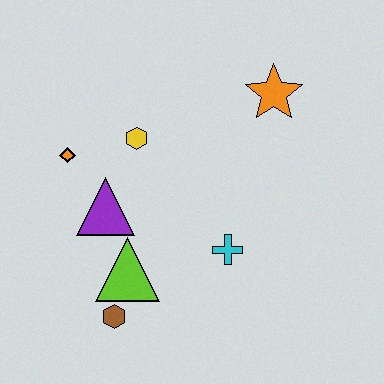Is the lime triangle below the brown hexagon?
No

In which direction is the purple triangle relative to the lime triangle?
The purple triangle is above the lime triangle.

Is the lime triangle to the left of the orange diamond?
No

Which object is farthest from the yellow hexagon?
The brown hexagon is farthest from the yellow hexagon.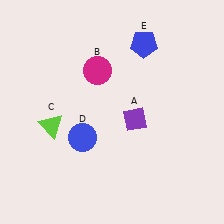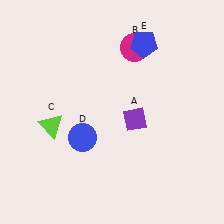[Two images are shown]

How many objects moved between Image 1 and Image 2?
1 object moved between the two images.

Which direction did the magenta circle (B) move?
The magenta circle (B) moved right.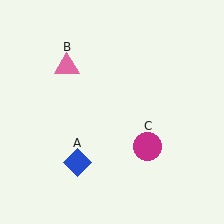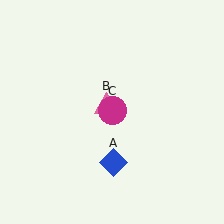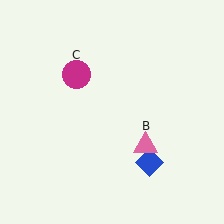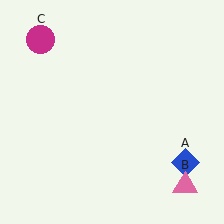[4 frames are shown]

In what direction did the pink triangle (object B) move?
The pink triangle (object B) moved down and to the right.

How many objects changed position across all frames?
3 objects changed position: blue diamond (object A), pink triangle (object B), magenta circle (object C).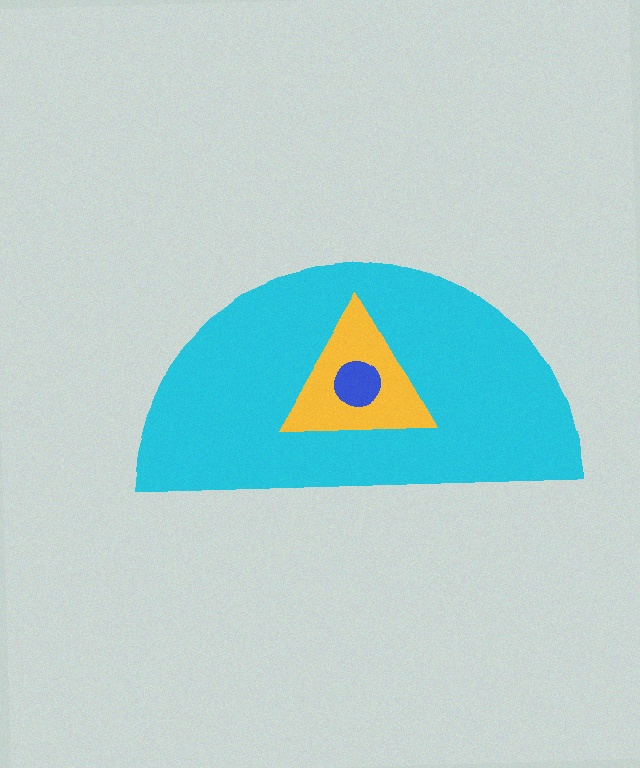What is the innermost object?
The blue circle.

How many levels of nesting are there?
3.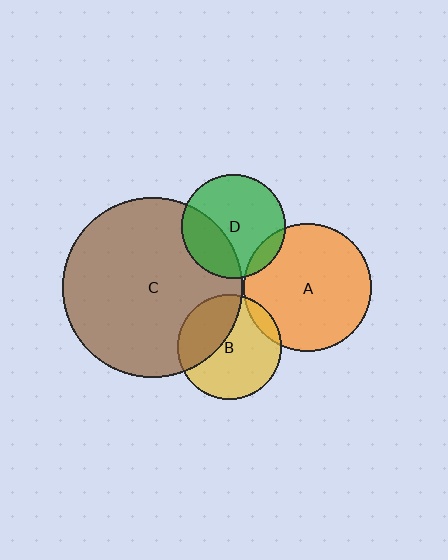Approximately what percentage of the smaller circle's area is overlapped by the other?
Approximately 10%.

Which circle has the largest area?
Circle C (brown).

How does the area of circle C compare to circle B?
Approximately 3.0 times.